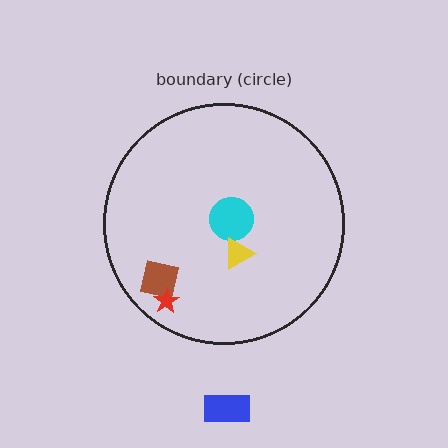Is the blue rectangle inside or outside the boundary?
Outside.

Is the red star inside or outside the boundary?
Inside.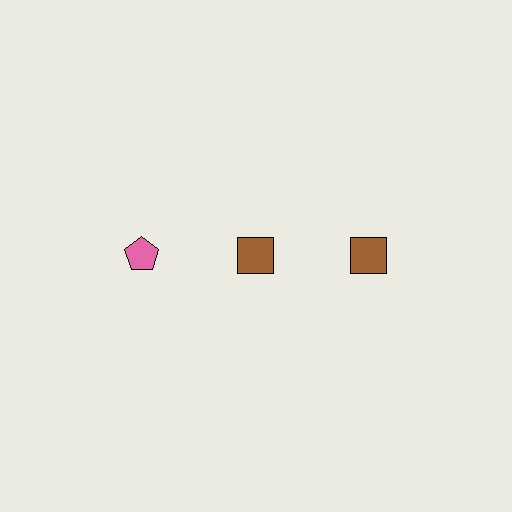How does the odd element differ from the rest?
It differs in both color (pink instead of brown) and shape (pentagon instead of square).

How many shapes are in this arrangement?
There are 3 shapes arranged in a grid pattern.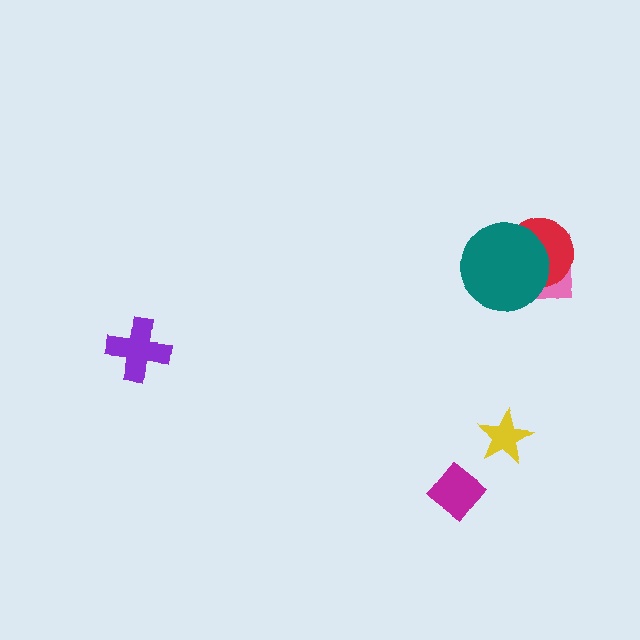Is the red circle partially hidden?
Yes, it is partially covered by another shape.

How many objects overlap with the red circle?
2 objects overlap with the red circle.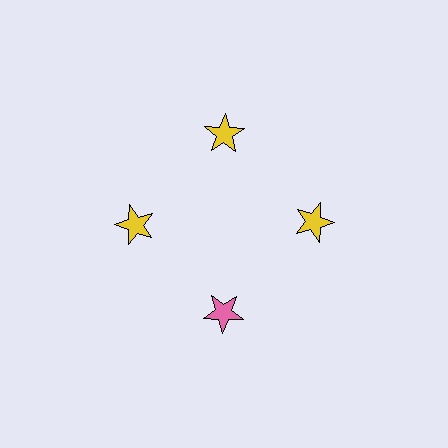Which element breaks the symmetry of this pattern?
The pink star at roughly the 6 o'clock position breaks the symmetry. All other shapes are yellow stars.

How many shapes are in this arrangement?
There are 4 shapes arranged in a ring pattern.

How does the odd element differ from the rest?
It has a different color: pink instead of yellow.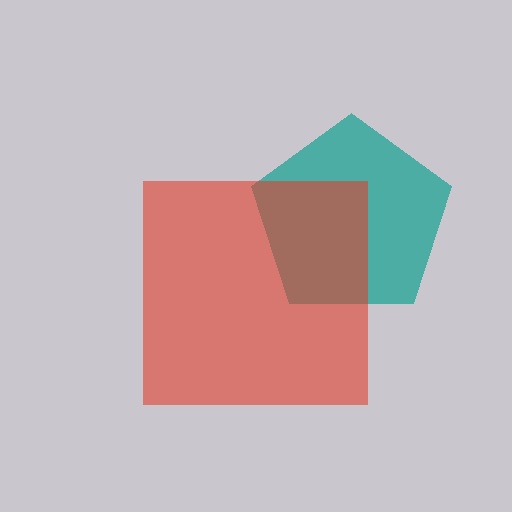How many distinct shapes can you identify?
There are 2 distinct shapes: a teal pentagon, a red square.